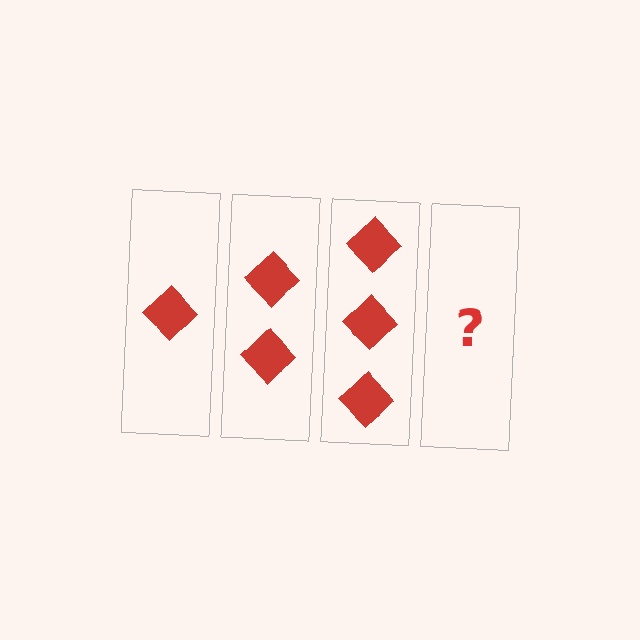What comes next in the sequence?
The next element should be 4 diamonds.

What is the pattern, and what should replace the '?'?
The pattern is that each step adds one more diamond. The '?' should be 4 diamonds.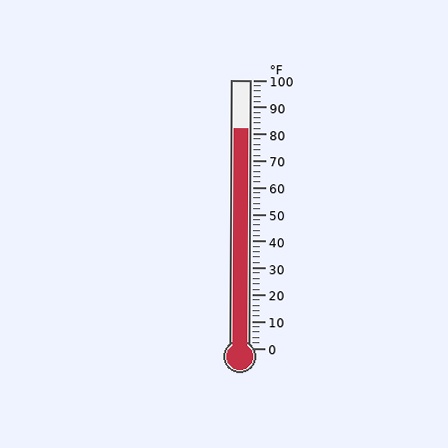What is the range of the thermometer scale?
The thermometer scale ranges from 0°F to 100°F.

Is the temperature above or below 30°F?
The temperature is above 30°F.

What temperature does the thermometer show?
The thermometer shows approximately 82°F.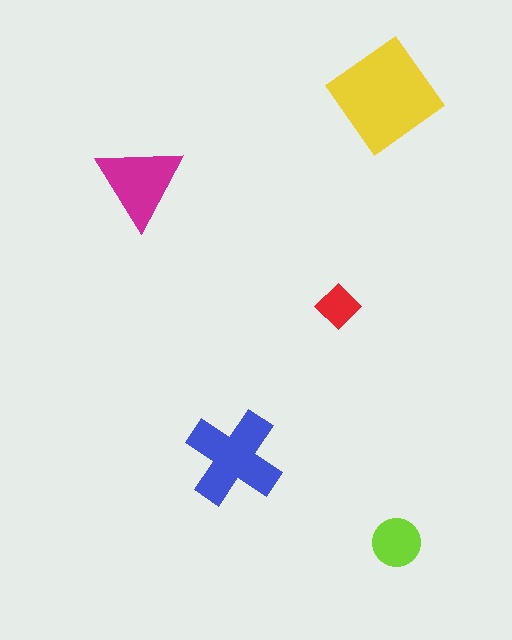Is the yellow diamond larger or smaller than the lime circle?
Larger.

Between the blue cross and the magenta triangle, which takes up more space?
The blue cross.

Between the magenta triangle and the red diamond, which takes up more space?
The magenta triangle.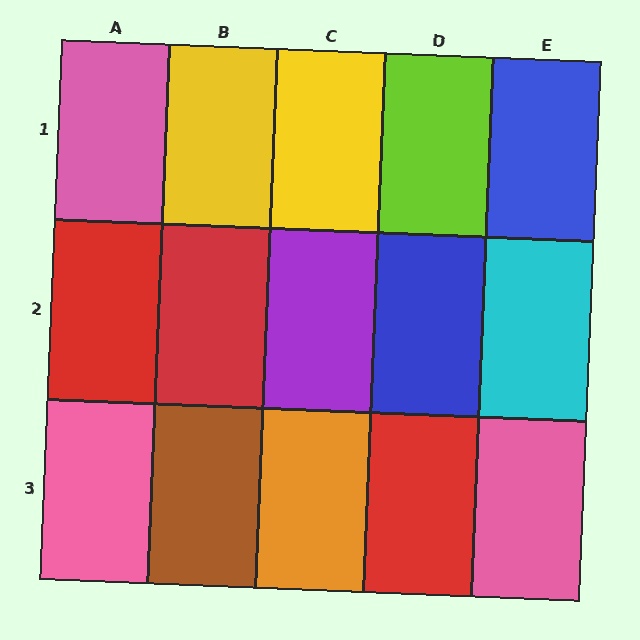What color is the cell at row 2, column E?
Cyan.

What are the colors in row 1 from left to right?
Pink, yellow, yellow, lime, blue.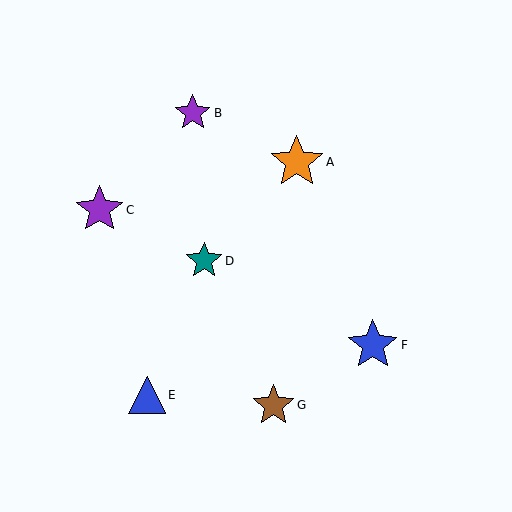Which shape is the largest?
The orange star (labeled A) is the largest.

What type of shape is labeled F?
Shape F is a blue star.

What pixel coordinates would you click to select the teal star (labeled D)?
Click at (204, 261) to select the teal star D.